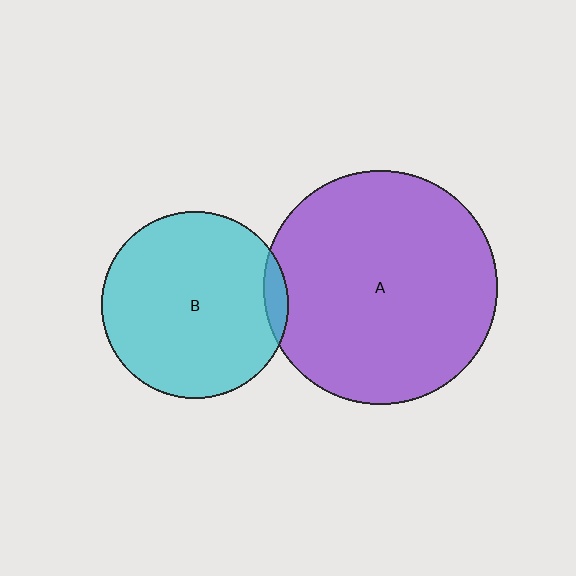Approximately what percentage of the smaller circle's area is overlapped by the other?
Approximately 5%.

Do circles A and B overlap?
Yes.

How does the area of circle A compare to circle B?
Approximately 1.6 times.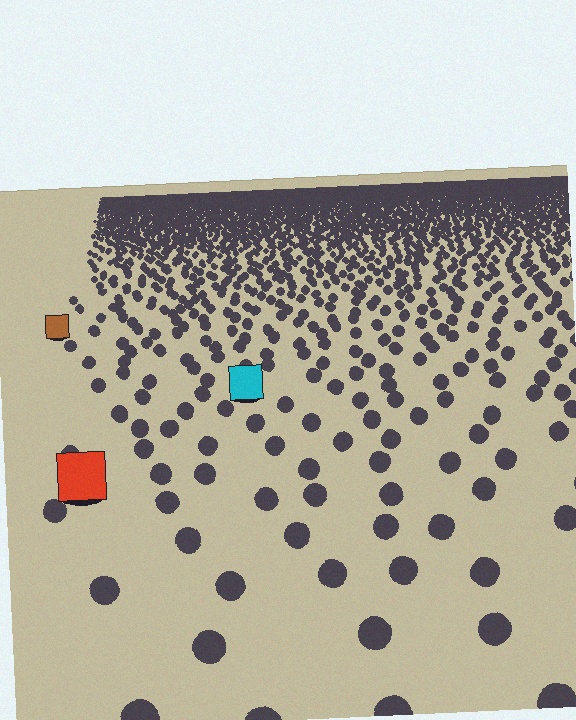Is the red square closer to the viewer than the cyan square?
Yes. The red square is closer — you can tell from the texture gradient: the ground texture is coarser near it.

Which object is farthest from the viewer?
The brown square is farthest from the viewer. It appears smaller and the ground texture around it is denser.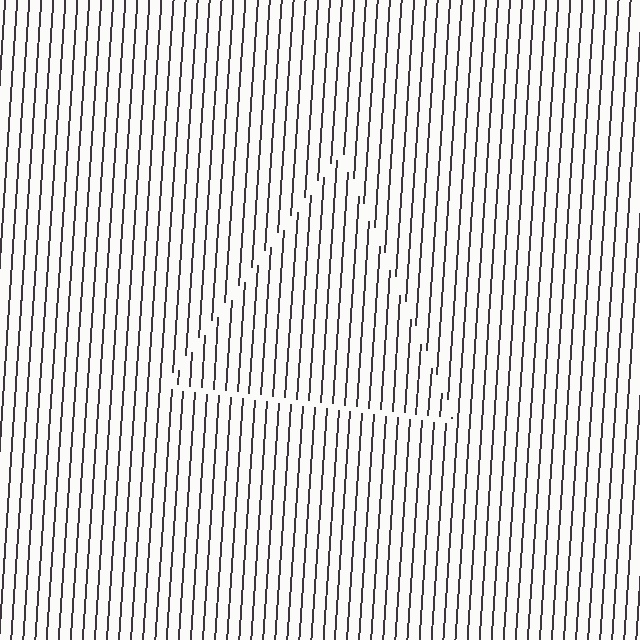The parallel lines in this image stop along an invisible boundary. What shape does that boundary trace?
An illusory triangle. The interior of the shape contains the same grating, shifted by half a period — the contour is defined by the phase discontinuity where line-ends from the inner and outer gratings abut.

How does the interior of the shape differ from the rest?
The interior of the shape contains the same grating, shifted by half a period — the contour is defined by the phase discontinuity where line-ends from the inner and outer gratings abut.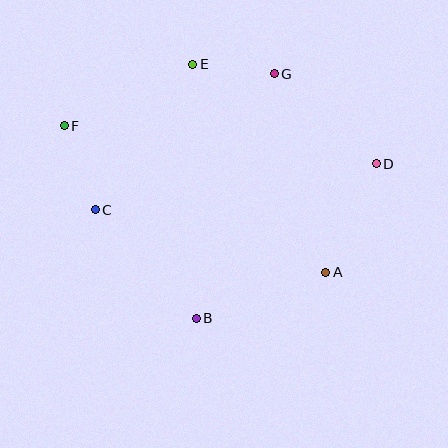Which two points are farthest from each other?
Points D and F are farthest from each other.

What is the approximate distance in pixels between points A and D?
The distance between A and D is approximately 120 pixels.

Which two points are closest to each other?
Points E and G are closest to each other.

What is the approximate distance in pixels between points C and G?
The distance between C and G is approximately 225 pixels.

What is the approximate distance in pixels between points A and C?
The distance between A and C is approximately 239 pixels.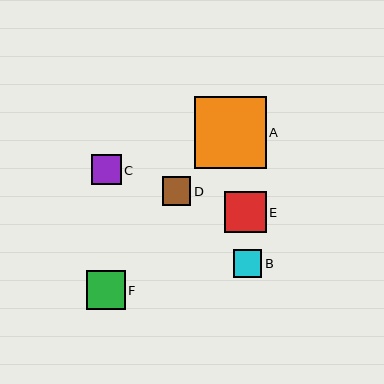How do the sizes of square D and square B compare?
Square D and square B are approximately the same size.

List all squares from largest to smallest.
From largest to smallest: A, E, F, C, D, B.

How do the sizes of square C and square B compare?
Square C and square B are approximately the same size.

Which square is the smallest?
Square B is the smallest with a size of approximately 28 pixels.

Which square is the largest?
Square A is the largest with a size of approximately 72 pixels.